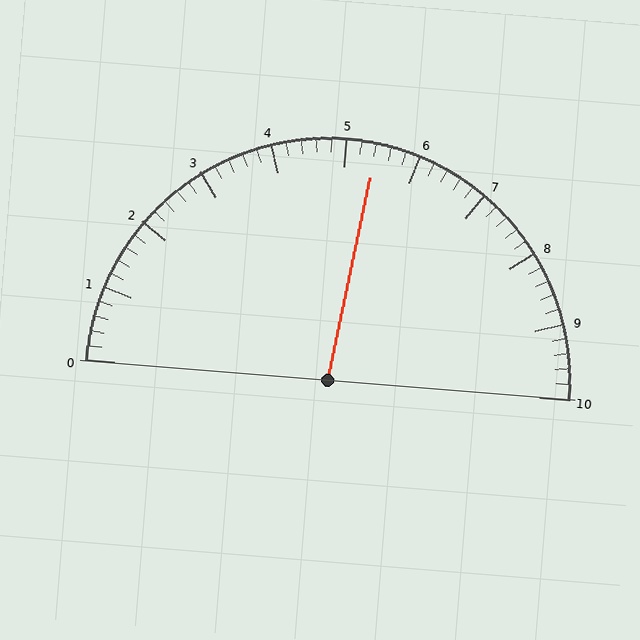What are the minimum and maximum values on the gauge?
The gauge ranges from 0 to 10.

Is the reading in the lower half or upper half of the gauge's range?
The reading is in the upper half of the range (0 to 10).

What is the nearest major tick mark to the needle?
The nearest major tick mark is 5.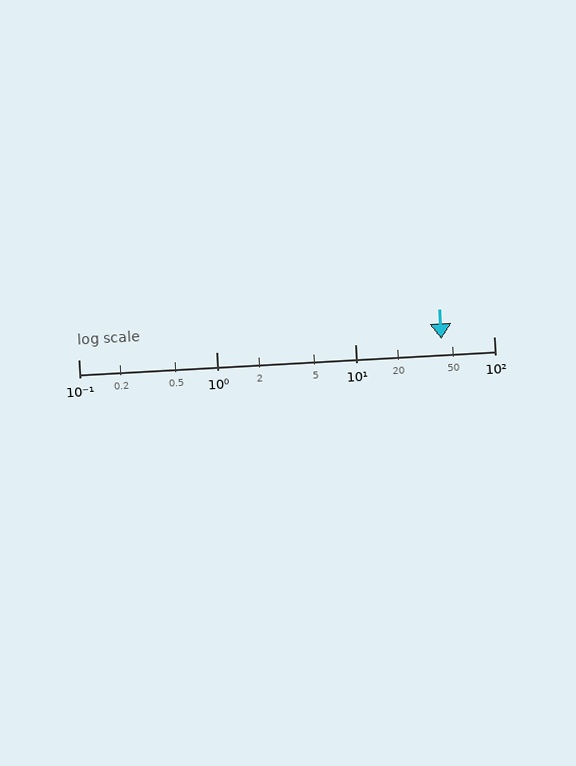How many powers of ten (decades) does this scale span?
The scale spans 3 decades, from 0.1 to 100.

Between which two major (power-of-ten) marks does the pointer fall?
The pointer is between 10 and 100.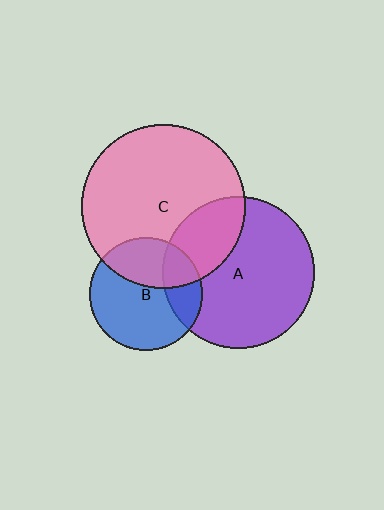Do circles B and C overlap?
Yes.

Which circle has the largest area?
Circle C (pink).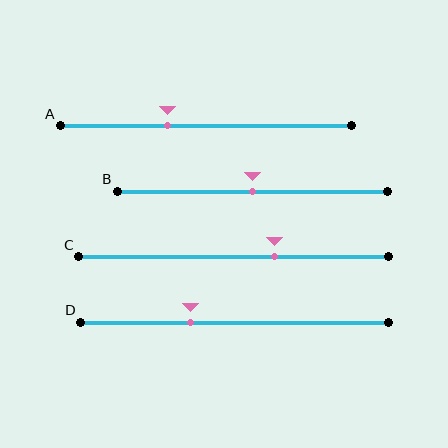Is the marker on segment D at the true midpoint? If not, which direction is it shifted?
No, the marker on segment D is shifted to the left by about 14% of the segment length.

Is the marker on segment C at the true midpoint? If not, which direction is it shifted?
No, the marker on segment C is shifted to the right by about 13% of the segment length.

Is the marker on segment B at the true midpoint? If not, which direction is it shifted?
Yes, the marker on segment B is at the true midpoint.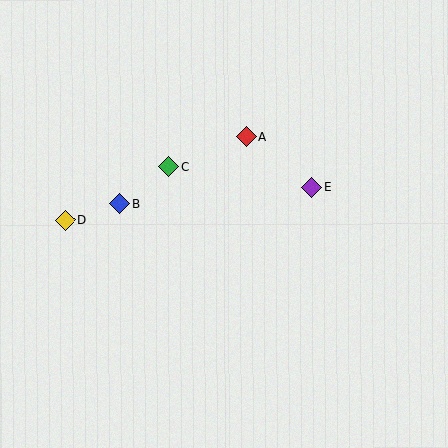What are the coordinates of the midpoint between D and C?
The midpoint between D and C is at (117, 194).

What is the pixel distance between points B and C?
The distance between B and C is 61 pixels.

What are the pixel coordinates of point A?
Point A is at (246, 137).